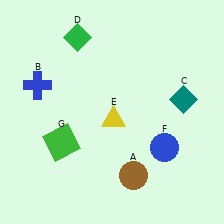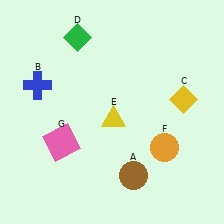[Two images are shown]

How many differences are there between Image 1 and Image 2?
There are 3 differences between the two images.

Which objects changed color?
C changed from teal to yellow. F changed from blue to orange. G changed from green to pink.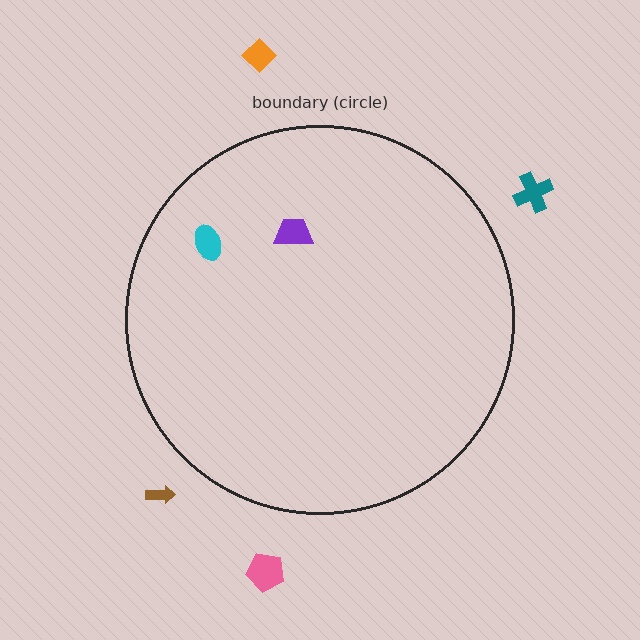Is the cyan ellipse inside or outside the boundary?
Inside.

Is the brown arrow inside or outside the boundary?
Outside.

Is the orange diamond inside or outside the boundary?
Outside.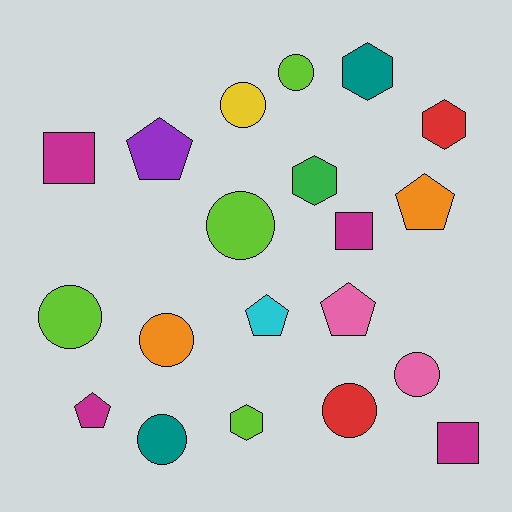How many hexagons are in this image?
There are 4 hexagons.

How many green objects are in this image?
There is 1 green object.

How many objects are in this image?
There are 20 objects.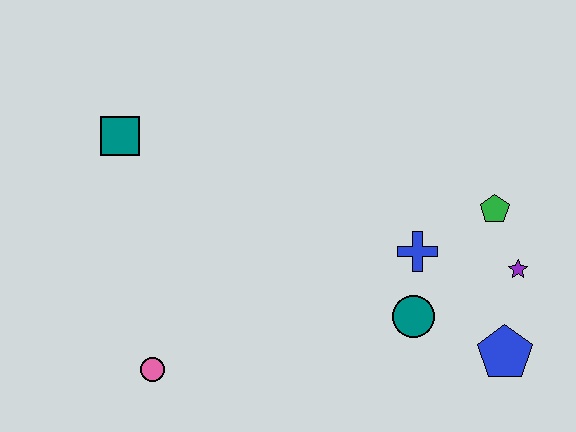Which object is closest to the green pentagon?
The purple star is closest to the green pentagon.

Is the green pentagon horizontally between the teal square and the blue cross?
No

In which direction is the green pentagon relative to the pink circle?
The green pentagon is to the right of the pink circle.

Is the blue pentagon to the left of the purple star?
Yes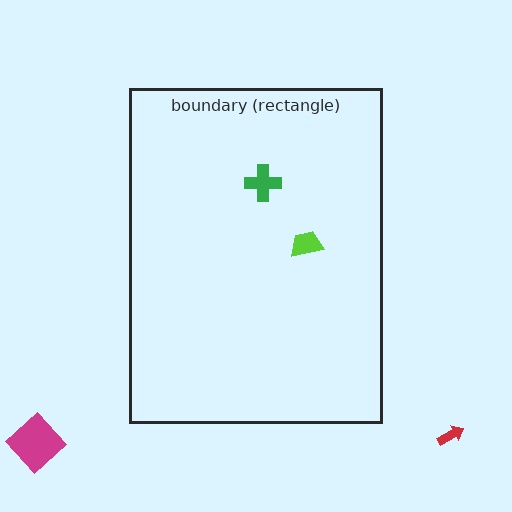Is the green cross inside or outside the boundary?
Inside.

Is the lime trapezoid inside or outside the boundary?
Inside.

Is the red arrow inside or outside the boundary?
Outside.